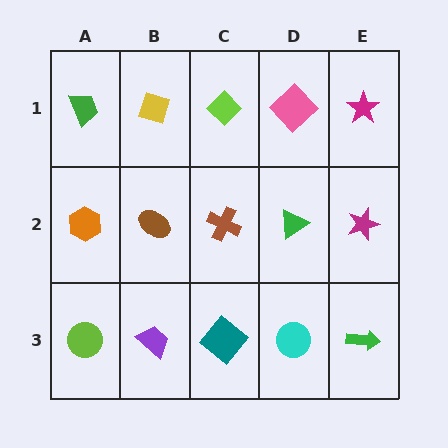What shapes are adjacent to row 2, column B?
A yellow diamond (row 1, column B), a purple trapezoid (row 3, column B), an orange hexagon (row 2, column A), a brown cross (row 2, column C).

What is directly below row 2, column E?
A green arrow.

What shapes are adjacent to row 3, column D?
A green triangle (row 2, column D), a teal diamond (row 3, column C), a green arrow (row 3, column E).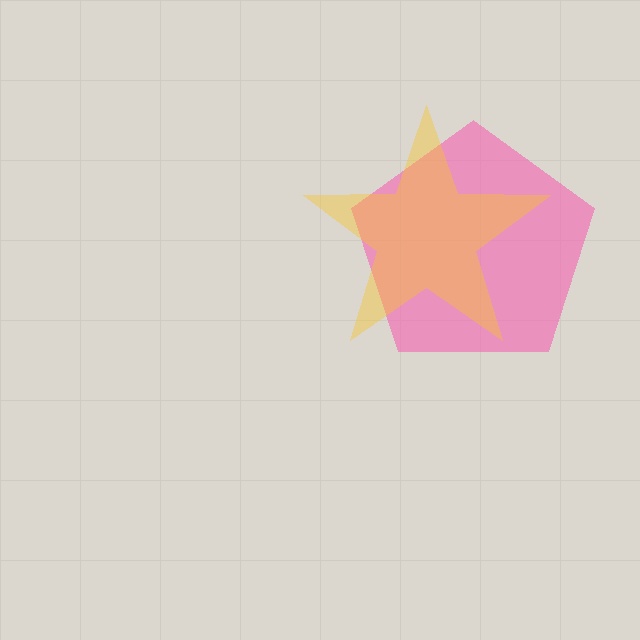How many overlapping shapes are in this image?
There are 2 overlapping shapes in the image.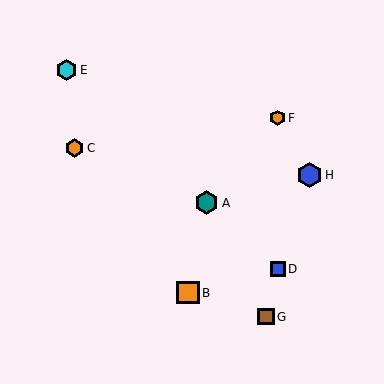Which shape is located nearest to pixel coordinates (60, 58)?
The cyan hexagon (labeled E) at (67, 70) is nearest to that location.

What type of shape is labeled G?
Shape G is a brown square.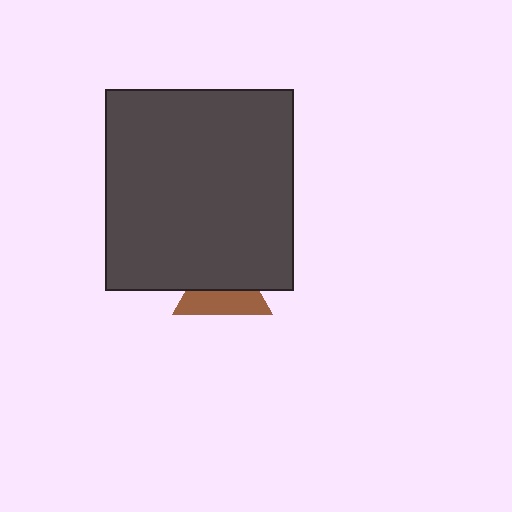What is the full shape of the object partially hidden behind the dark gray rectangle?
The partially hidden object is a brown triangle.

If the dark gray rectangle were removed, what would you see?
You would see the complete brown triangle.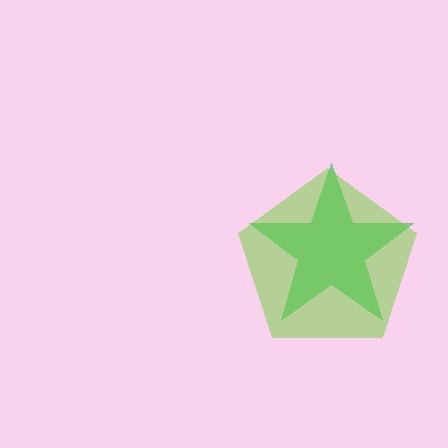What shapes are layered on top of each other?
The layered shapes are: a green star, a lime pentagon.